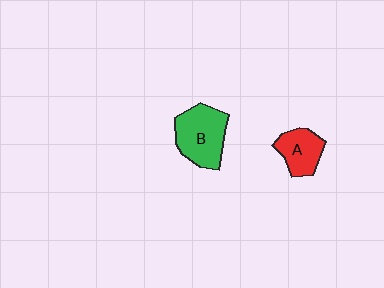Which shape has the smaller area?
Shape A (red).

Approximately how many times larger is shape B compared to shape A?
Approximately 1.5 times.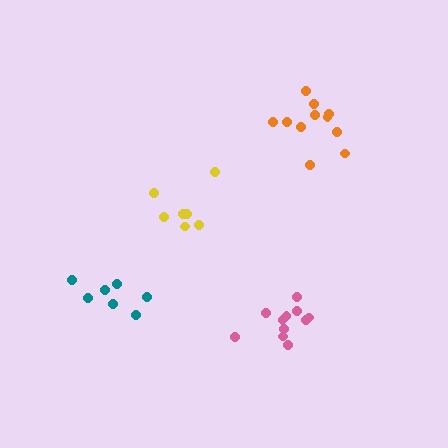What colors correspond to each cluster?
The clusters are colored: pink, orange, yellow, teal.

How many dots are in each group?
Group 1: 11 dots, Group 2: 11 dots, Group 3: 7 dots, Group 4: 7 dots (36 total).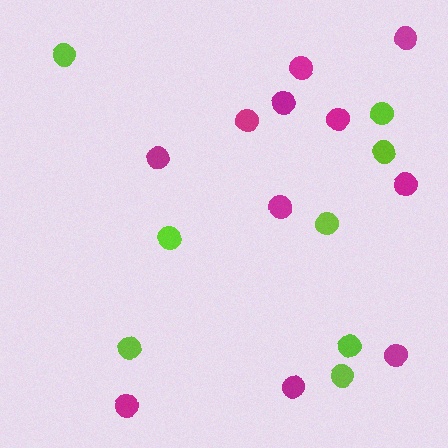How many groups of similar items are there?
There are 2 groups: one group of lime circles (8) and one group of magenta circles (11).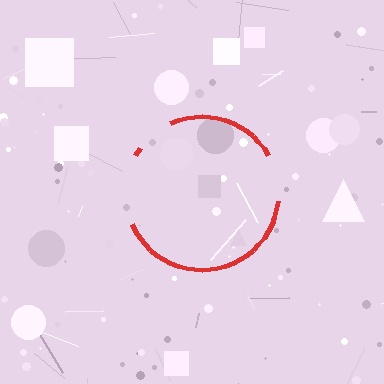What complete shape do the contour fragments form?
The contour fragments form a circle.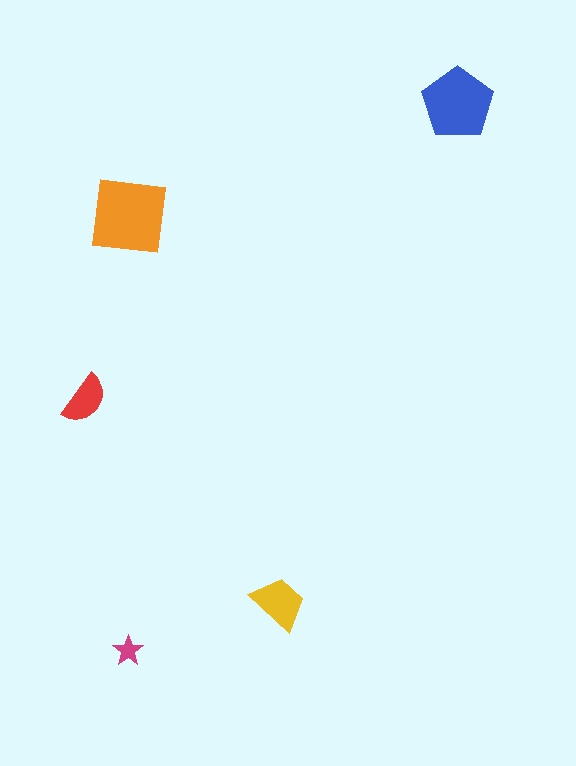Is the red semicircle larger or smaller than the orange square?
Smaller.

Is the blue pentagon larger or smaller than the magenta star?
Larger.